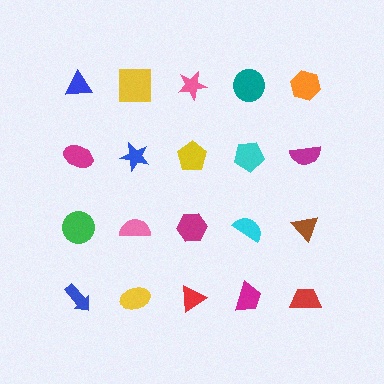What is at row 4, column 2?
A yellow ellipse.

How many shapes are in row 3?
5 shapes.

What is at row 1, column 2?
A yellow square.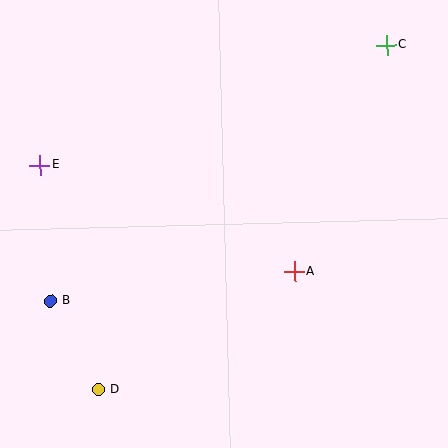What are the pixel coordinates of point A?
Point A is at (295, 271).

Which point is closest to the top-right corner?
Point C is closest to the top-right corner.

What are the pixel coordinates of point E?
Point E is at (40, 165).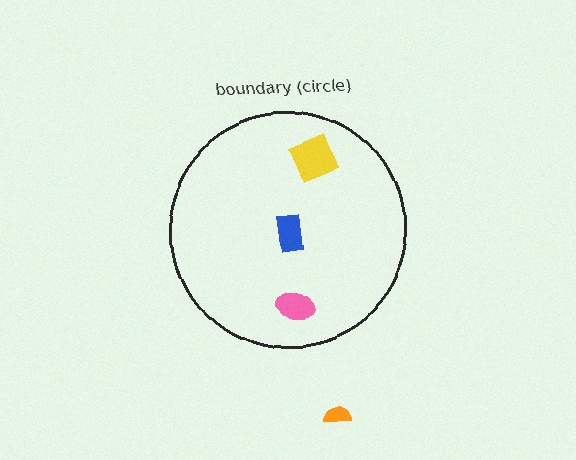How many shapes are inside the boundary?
3 inside, 1 outside.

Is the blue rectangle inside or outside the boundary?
Inside.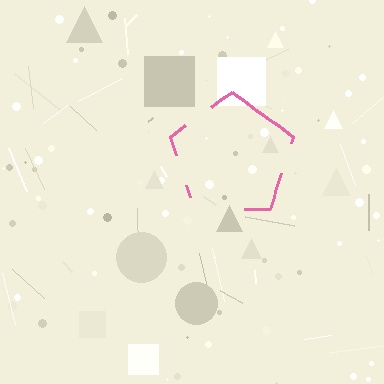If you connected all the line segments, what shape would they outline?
They would outline a pentagon.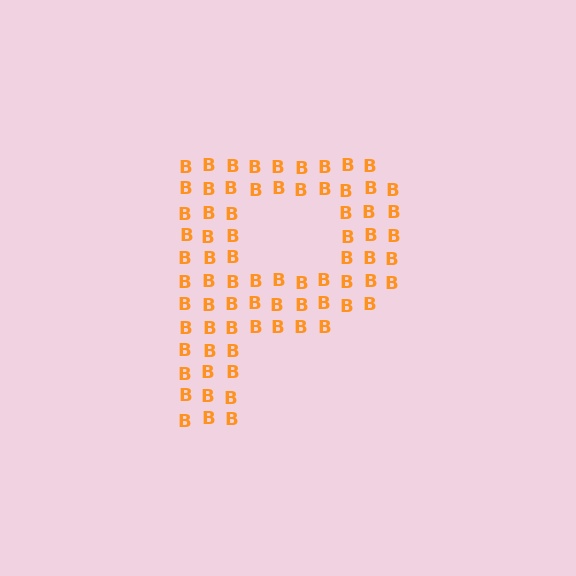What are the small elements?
The small elements are letter B's.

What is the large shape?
The large shape is the letter P.